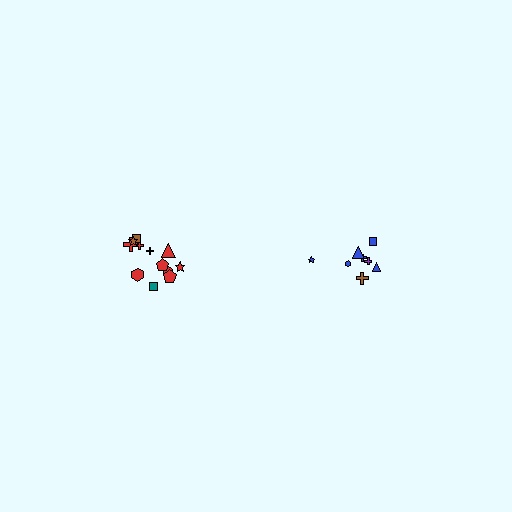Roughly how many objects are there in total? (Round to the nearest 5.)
Roughly 20 objects in total.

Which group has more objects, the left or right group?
The left group.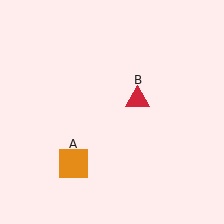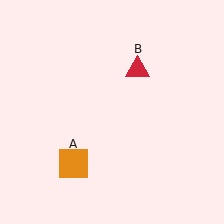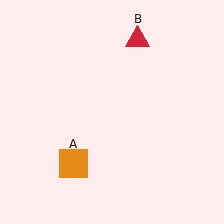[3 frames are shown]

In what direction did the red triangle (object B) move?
The red triangle (object B) moved up.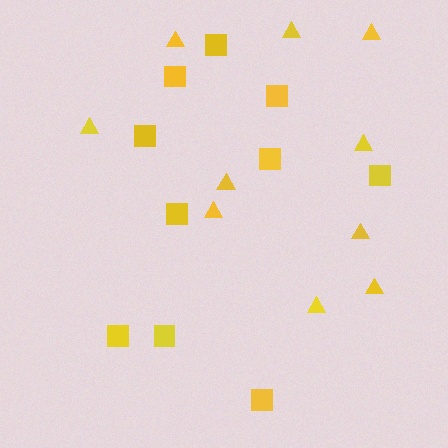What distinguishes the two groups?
There are 2 groups: one group of triangles (10) and one group of squares (10).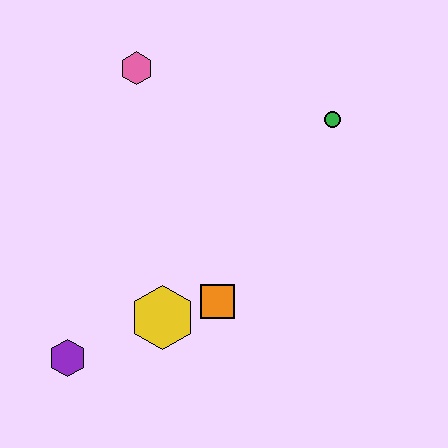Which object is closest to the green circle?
The pink hexagon is closest to the green circle.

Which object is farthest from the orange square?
The pink hexagon is farthest from the orange square.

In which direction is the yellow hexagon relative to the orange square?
The yellow hexagon is to the left of the orange square.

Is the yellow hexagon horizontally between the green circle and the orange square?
No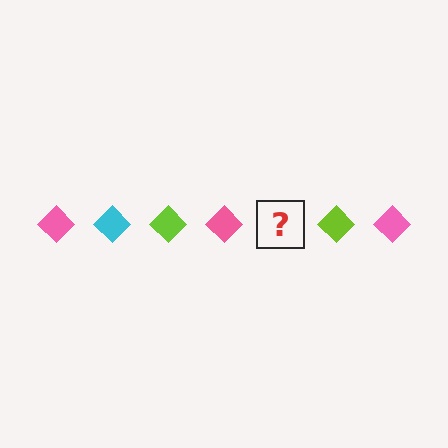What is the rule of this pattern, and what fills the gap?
The rule is that the pattern cycles through pink, cyan, lime diamonds. The gap should be filled with a cyan diamond.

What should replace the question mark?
The question mark should be replaced with a cyan diamond.